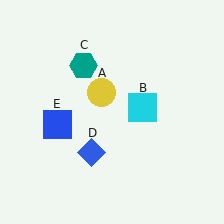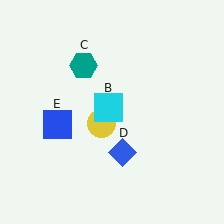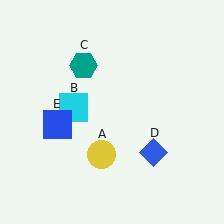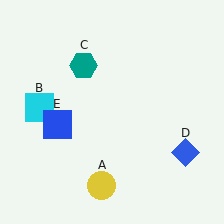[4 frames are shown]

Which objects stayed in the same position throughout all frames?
Teal hexagon (object C) and blue square (object E) remained stationary.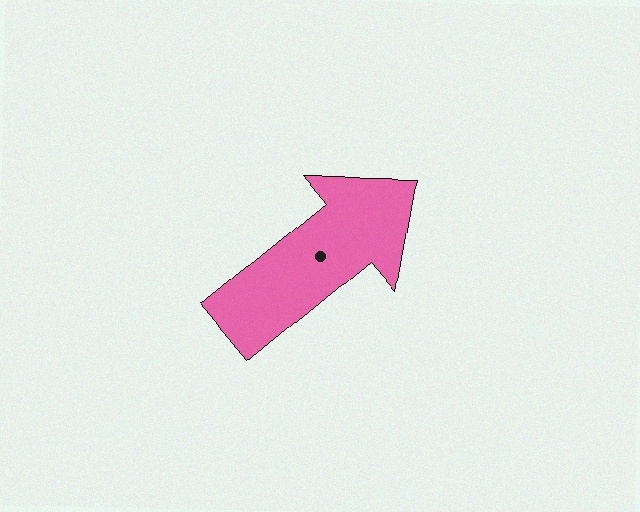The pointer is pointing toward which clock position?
Roughly 2 o'clock.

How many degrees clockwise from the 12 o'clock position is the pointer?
Approximately 51 degrees.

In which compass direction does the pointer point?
Northeast.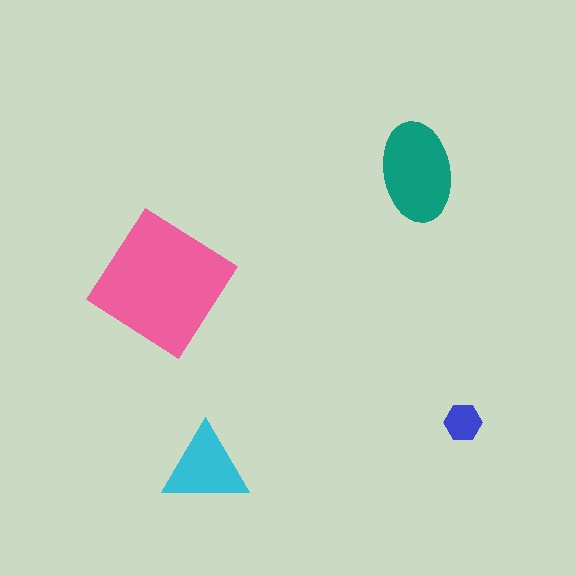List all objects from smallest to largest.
The blue hexagon, the cyan triangle, the teal ellipse, the pink diamond.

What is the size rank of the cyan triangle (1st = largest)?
3rd.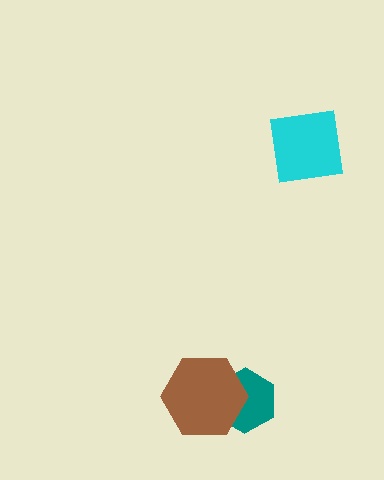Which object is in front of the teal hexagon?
The brown hexagon is in front of the teal hexagon.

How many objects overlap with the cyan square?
0 objects overlap with the cyan square.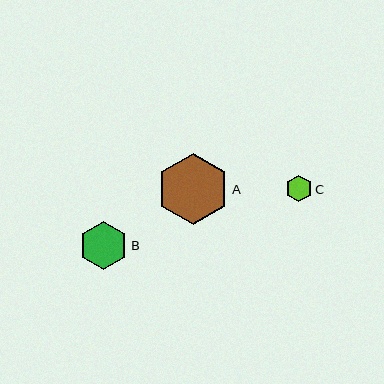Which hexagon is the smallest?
Hexagon C is the smallest with a size of approximately 27 pixels.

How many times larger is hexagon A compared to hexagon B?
Hexagon A is approximately 1.5 times the size of hexagon B.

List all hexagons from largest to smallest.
From largest to smallest: A, B, C.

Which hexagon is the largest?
Hexagon A is the largest with a size of approximately 72 pixels.